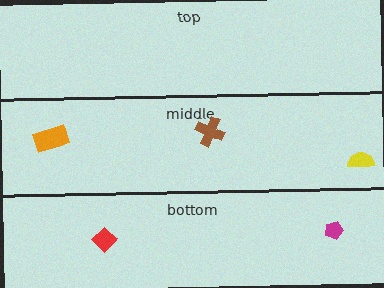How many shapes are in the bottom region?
2.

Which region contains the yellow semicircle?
The middle region.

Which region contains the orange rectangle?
The middle region.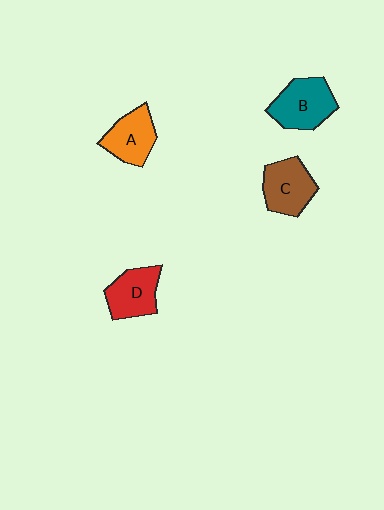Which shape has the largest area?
Shape B (teal).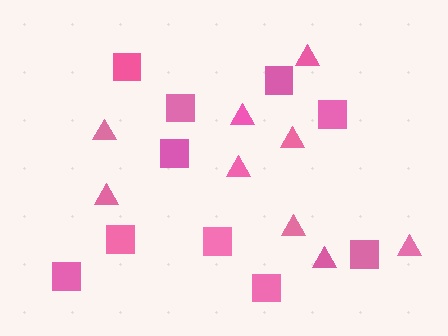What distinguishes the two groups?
There are 2 groups: one group of triangles (9) and one group of squares (10).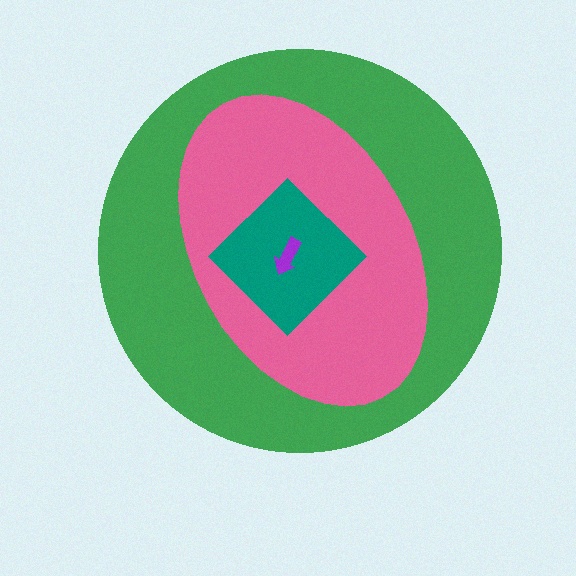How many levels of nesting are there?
4.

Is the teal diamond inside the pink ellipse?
Yes.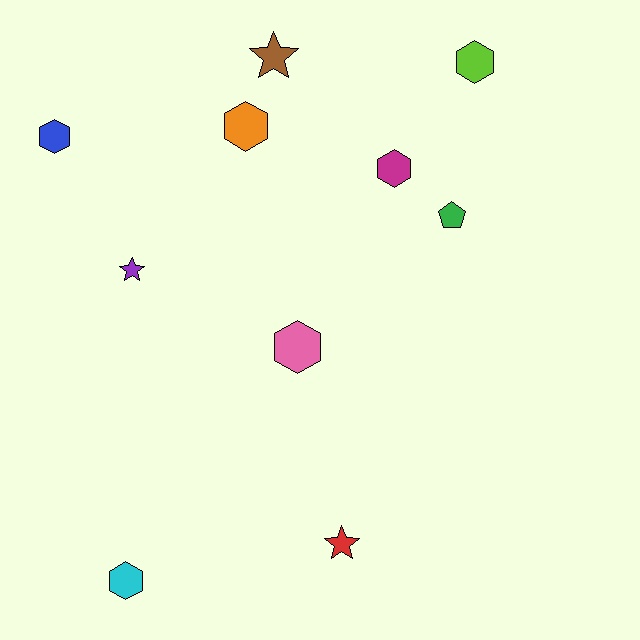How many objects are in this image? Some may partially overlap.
There are 10 objects.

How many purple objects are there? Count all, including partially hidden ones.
There is 1 purple object.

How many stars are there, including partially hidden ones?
There are 3 stars.